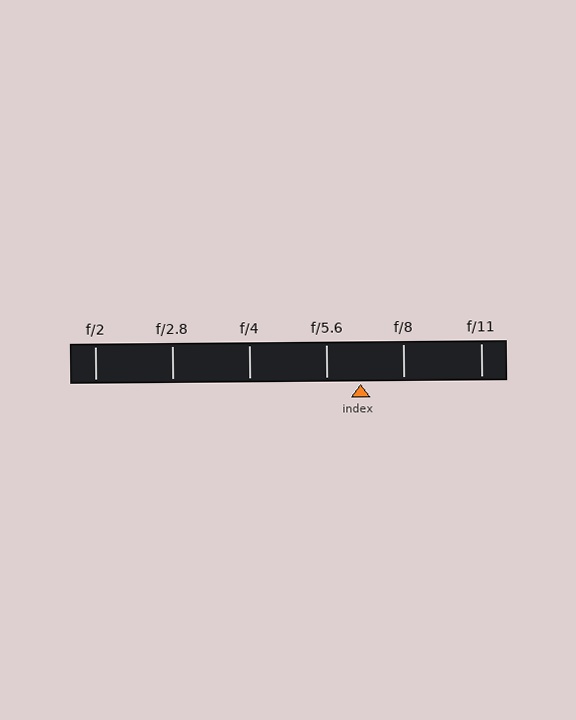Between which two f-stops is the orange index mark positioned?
The index mark is between f/5.6 and f/8.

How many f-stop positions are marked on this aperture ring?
There are 6 f-stop positions marked.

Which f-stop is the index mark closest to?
The index mark is closest to f/5.6.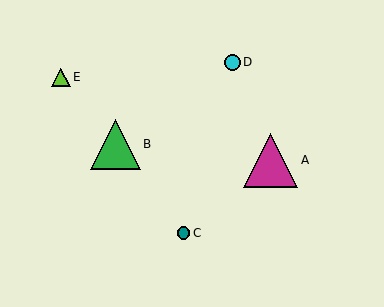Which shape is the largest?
The magenta triangle (labeled A) is the largest.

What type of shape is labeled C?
Shape C is a teal circle.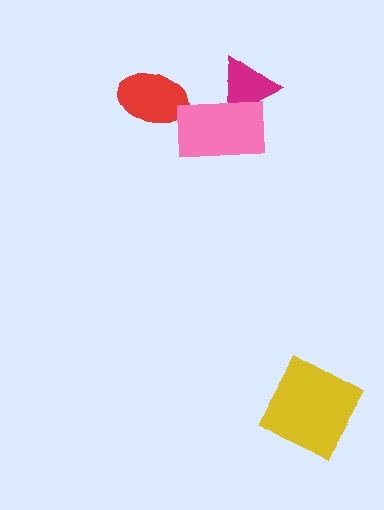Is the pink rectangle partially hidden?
No, no other shape covers it.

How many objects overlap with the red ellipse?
0 objects overlap with the red ellipse.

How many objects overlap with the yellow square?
0 objects overlap with the yellow square.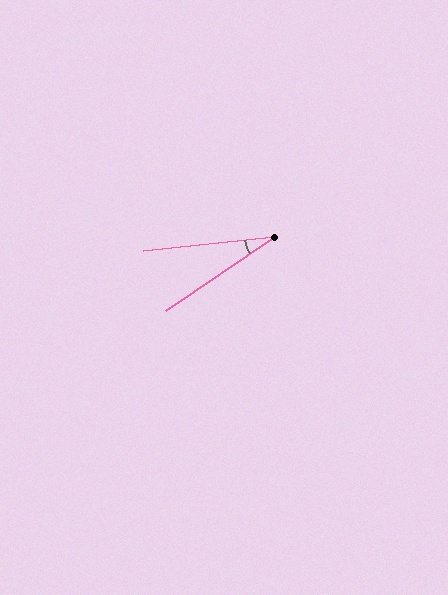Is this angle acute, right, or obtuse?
It is acute.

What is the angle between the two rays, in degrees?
Approximately 28 degrees.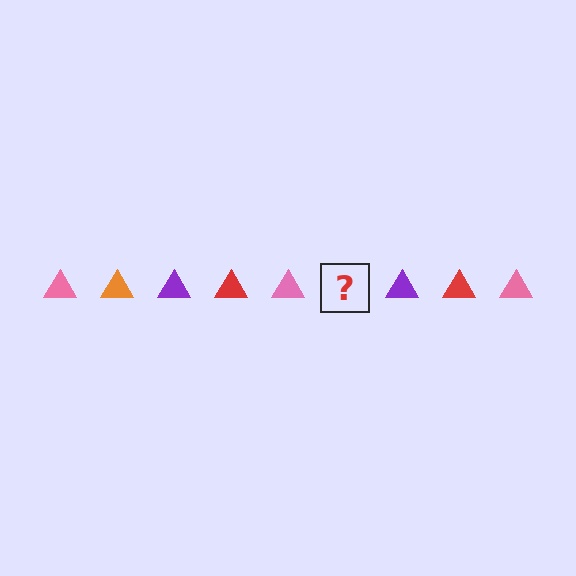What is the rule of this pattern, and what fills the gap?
The rule is that the pattern cycles through pink, orange, purple, red triangles. The gap should be filled with an orange triangle.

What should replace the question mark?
The question mark should be replaced with an orange triangle.